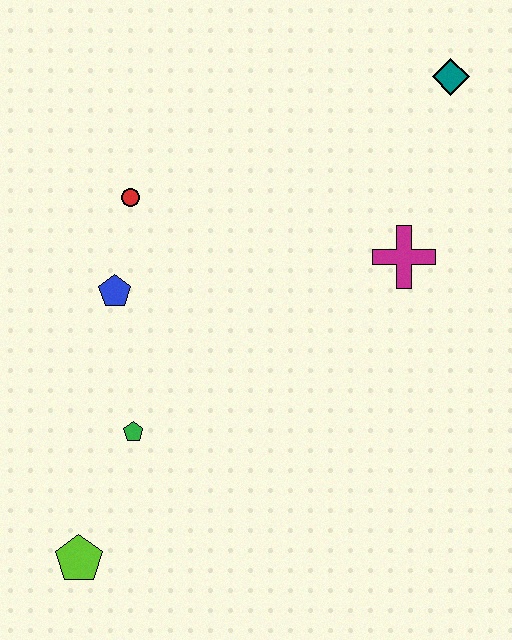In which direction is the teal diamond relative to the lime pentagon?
The teal diamond is above the lime pentagon.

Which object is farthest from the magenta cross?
The lime pentagon is farthest from the magenta cross.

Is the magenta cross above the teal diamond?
No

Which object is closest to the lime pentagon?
The green pentagon is closest to the lime pentagon.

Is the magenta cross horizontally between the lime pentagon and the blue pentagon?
No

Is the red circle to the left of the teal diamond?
Yes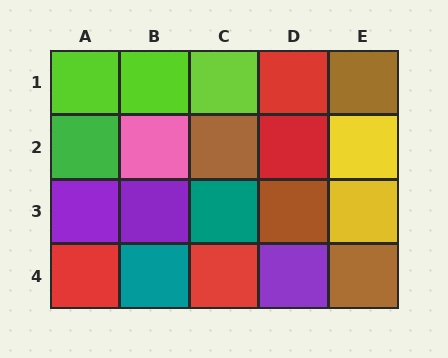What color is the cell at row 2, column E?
Yellow.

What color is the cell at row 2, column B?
Pink.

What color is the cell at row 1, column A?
Lime.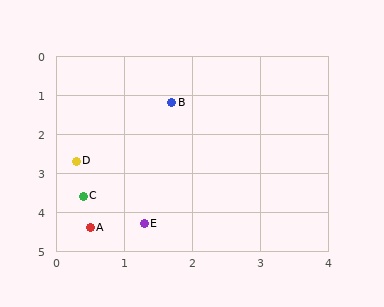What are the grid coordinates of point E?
Point E is at approximately (1.3, 4.3).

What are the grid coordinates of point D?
Point D is at approximately (0.3, 2.7).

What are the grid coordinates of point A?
Point A is at approximately (0.5, 4.4).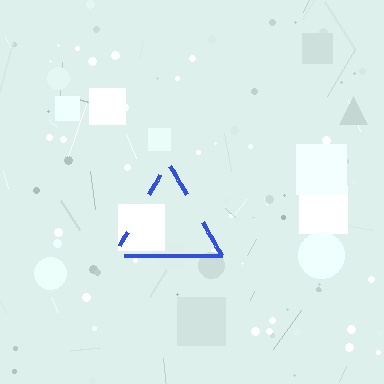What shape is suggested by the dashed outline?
The dashed outline suggests a triangle.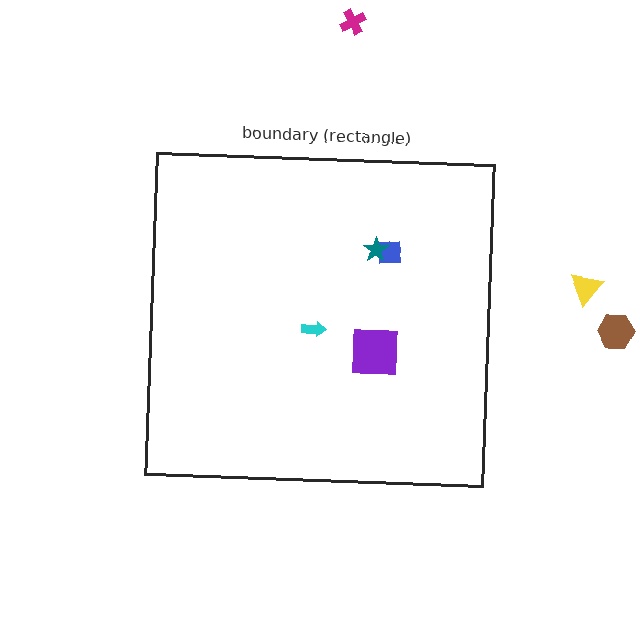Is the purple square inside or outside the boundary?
Inside.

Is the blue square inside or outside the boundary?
Inside.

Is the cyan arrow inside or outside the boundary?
Inside.